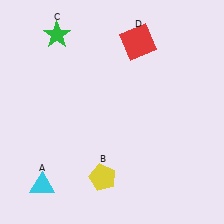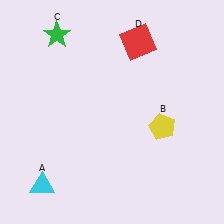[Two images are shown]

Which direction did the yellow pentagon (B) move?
The yellow pentagon (B) moved right.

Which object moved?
The yellow pentagon (B) moved right.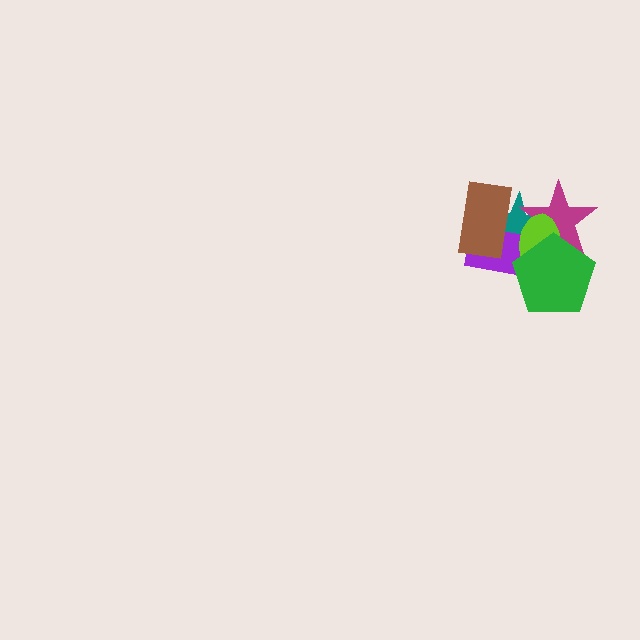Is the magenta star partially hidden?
Yes, it is partially covered by another shape.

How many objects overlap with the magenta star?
4 objects overlap with the magenta star.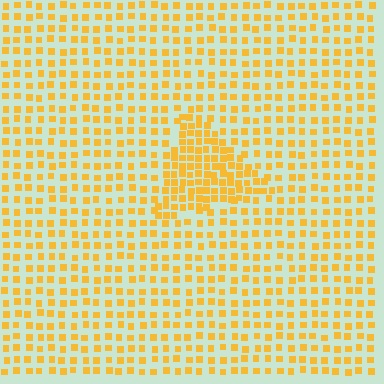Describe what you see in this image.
The image contains small yellow elements arranged at two different densities. A triangle-shaped region is visible where the elements are more densely packed than the surrounding area.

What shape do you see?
I see a triangle.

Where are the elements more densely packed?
The elements are more densely packed inside the triangle boundary.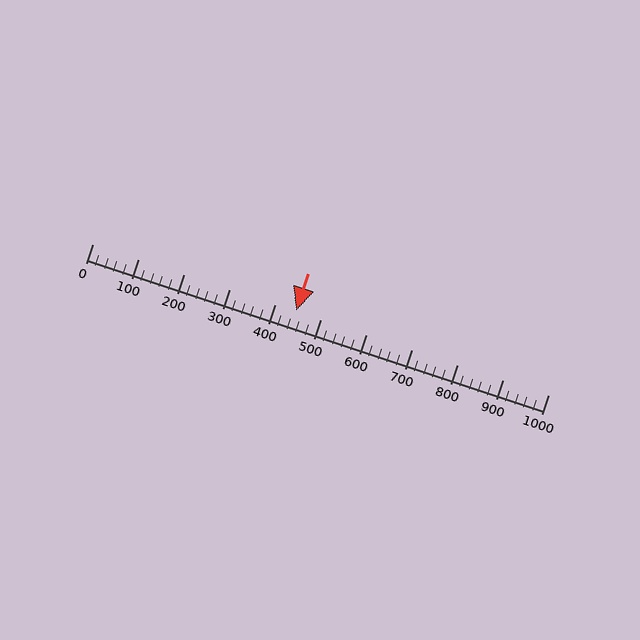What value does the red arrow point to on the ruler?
The red arrow points to approximately 448.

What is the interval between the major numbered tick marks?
The major tick marks are spaced 100 units apart.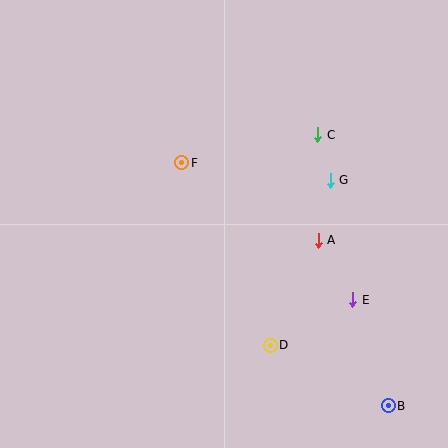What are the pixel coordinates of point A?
Point A is at (318, 240).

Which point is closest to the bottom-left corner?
Point D is closest to the bottom-left corner.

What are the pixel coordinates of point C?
Point C is at (318, 135).